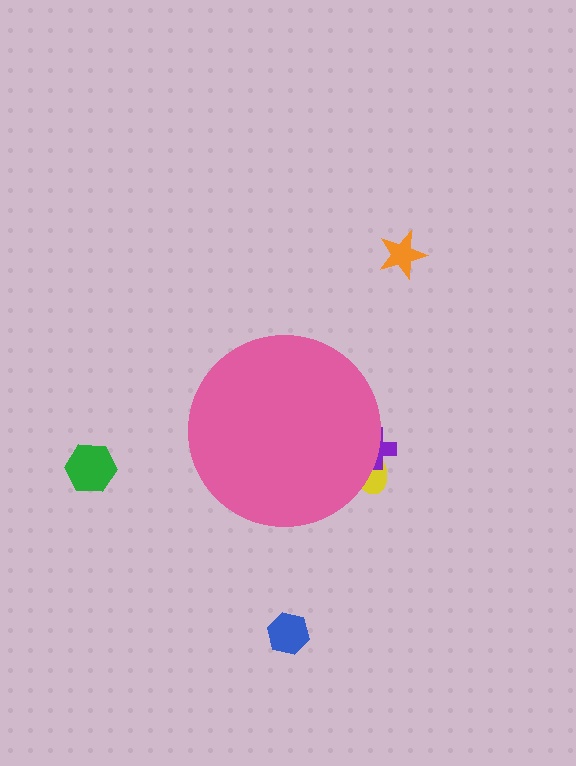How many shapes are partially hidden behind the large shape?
2 shapes are partially hidden.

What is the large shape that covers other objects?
A pink circle.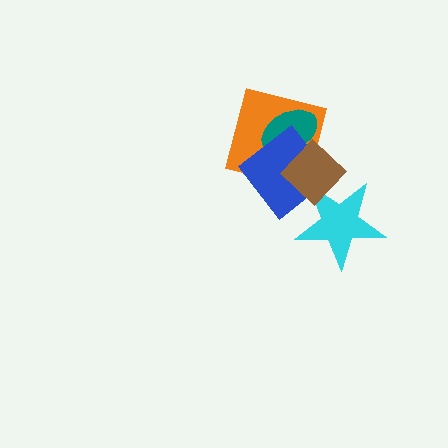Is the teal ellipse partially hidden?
Yes, it is partially covered by another shape.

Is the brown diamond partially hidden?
No, no other shape covers it.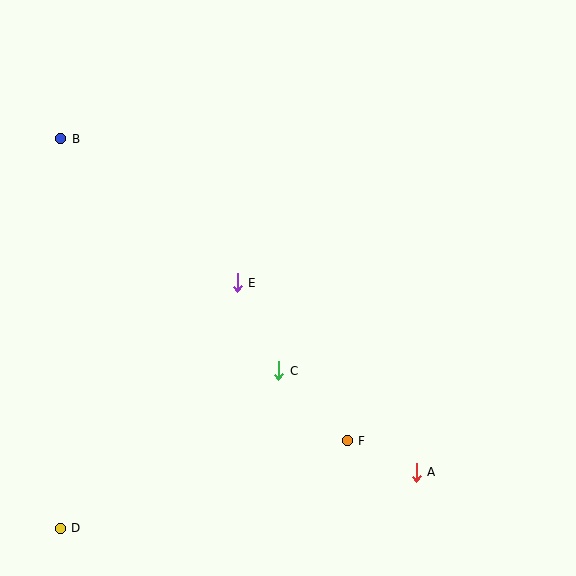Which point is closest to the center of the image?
Point E at (237, 283) is closest to the center.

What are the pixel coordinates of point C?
Point C is at (279, 371).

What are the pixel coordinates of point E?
Point E is at (237, 283).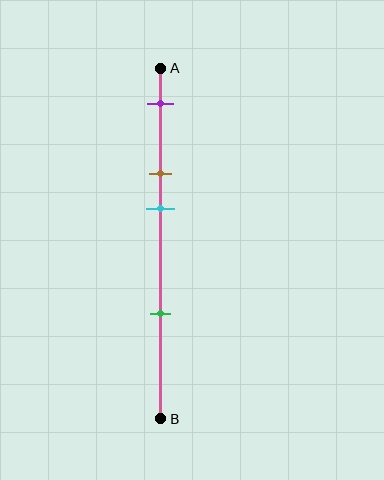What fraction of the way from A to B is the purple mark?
The purple mark is approximately 10% (0.1) of the way from A to B.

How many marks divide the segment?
There are 4 marks dividing the segment.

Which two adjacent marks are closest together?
The brown and cyan marks are the closest adjacent pair.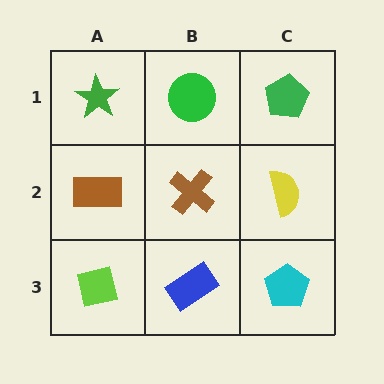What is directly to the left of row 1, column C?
A green circle.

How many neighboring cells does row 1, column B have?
3.